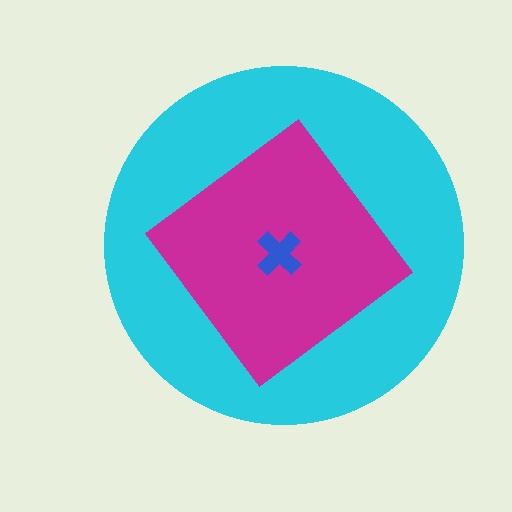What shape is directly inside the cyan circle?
The magenta diamond.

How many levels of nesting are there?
3.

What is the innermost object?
The blue cross.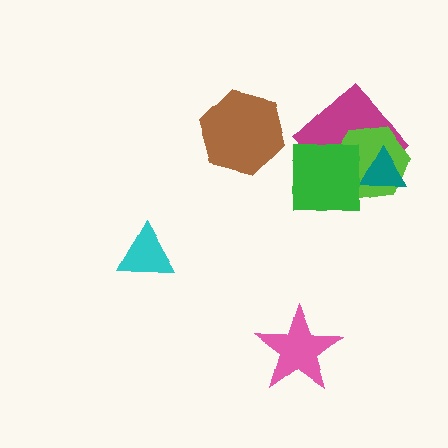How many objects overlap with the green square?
3 objects overlap with the green square.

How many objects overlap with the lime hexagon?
3 objects overlap with the lime hexagon.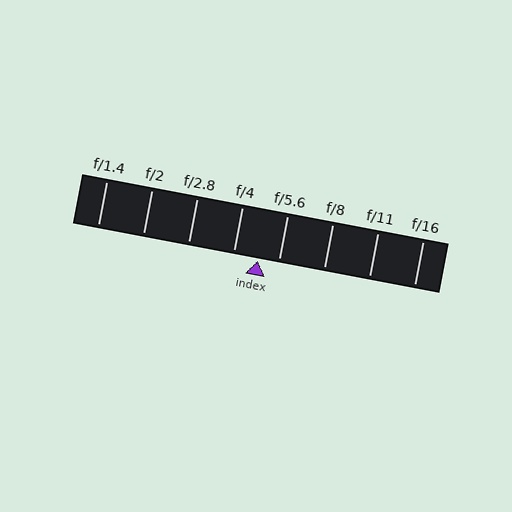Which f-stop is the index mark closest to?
The index mark is closest to f/5.6.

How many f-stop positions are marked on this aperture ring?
There are 8 f-stop positions marked.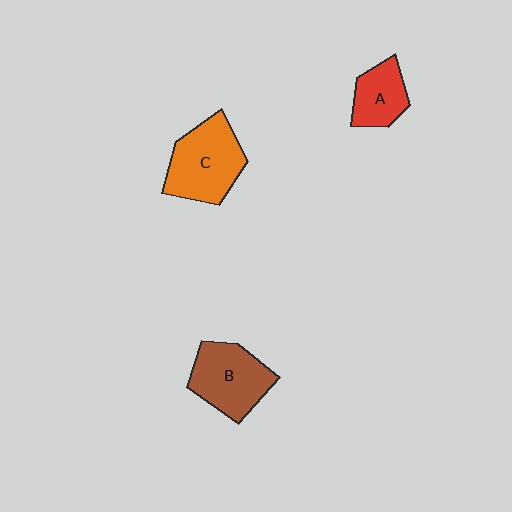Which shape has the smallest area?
Shape A (red).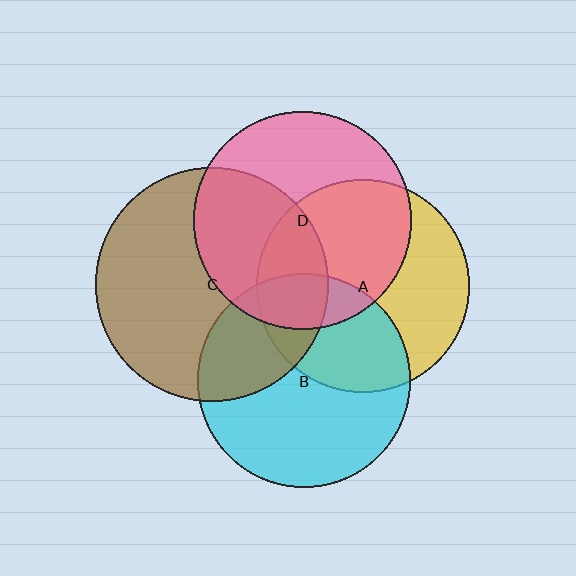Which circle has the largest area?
Circle C (brown).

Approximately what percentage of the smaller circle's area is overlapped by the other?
Approximately 35%.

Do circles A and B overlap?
Yes.